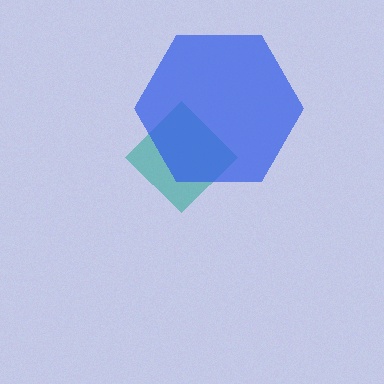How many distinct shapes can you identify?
There are 2 distinct shapes: a teal diamond, a blue hexagon.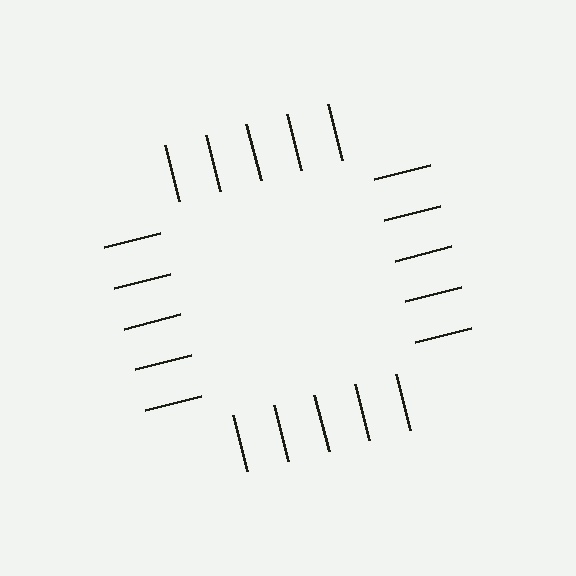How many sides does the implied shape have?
4 sides — the line-ends trace a square.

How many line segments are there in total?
20 — 5 along each of the 4 edges.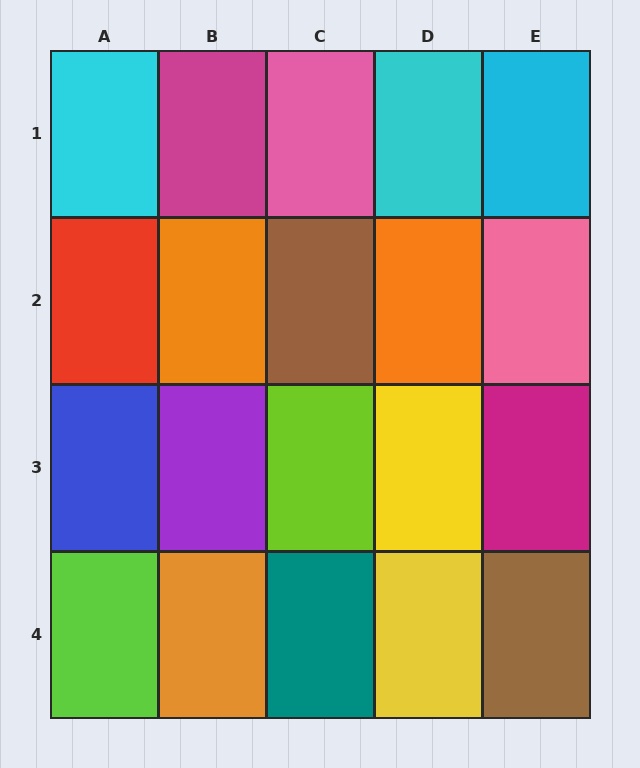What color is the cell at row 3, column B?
Purple.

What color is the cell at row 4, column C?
Teal.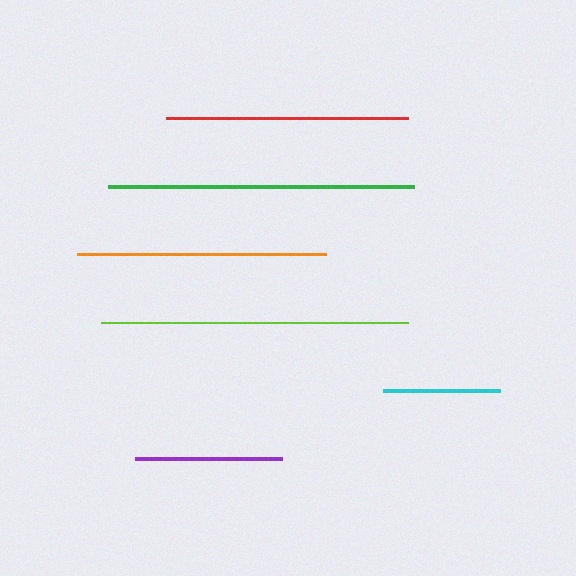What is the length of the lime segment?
The lime segment is approximately 307 pixels long.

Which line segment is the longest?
The lime line is the longest at approximately 307 pixels.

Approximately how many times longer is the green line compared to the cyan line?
The green line is approximately 2.6 times the length of the cyan line.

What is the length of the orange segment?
The orange segment is approximately 249 pixels long.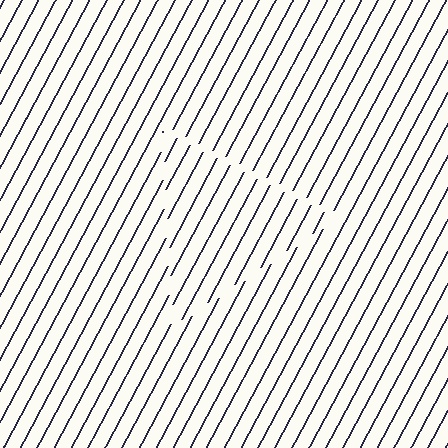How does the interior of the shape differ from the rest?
The interior of the shape contains the same grating, shifted by half a period — the contour is defined by the phase discontinuity where line-ends from the inner and outer gratings abut.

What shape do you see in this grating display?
An illusory triangle. The interior of the shape contains the same grating, shifted by half a period — the contour is defined by the phase discontinuity where line-ends from the inner and outer gratings abut.